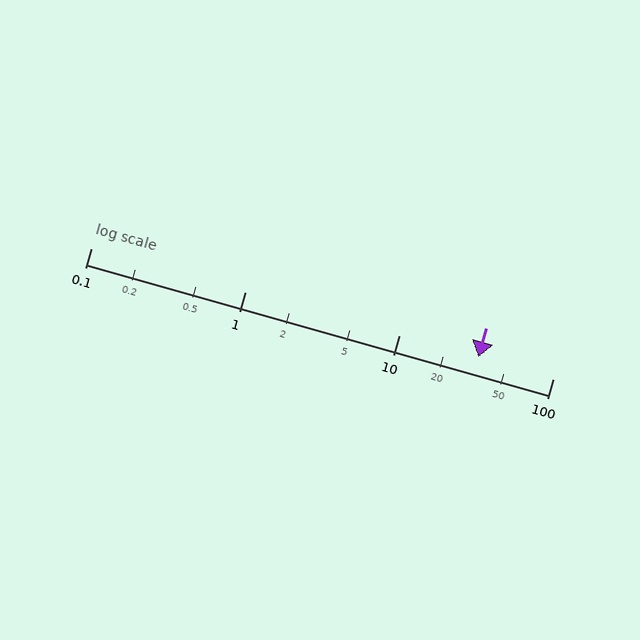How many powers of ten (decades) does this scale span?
The scale spans 3 decades, from 0.1 to 100.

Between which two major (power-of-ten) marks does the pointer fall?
The pointer is between 10 and 100.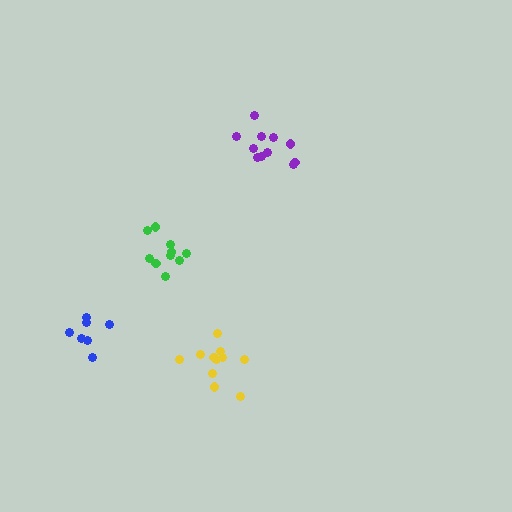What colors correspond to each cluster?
The clusters are colored: purple, yellow, blue, green.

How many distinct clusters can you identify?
There are 4 distinct clusters.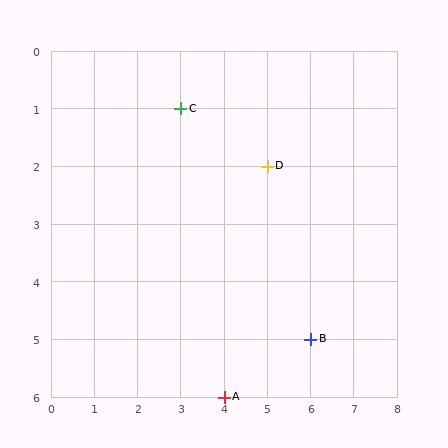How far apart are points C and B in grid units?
Points C and B are 3 columns and 4 rows apart (about 5.0 grid units diagonally).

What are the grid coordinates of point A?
Point A is at grid coordinates (4, 6).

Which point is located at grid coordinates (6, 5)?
Point B is at (6, 5).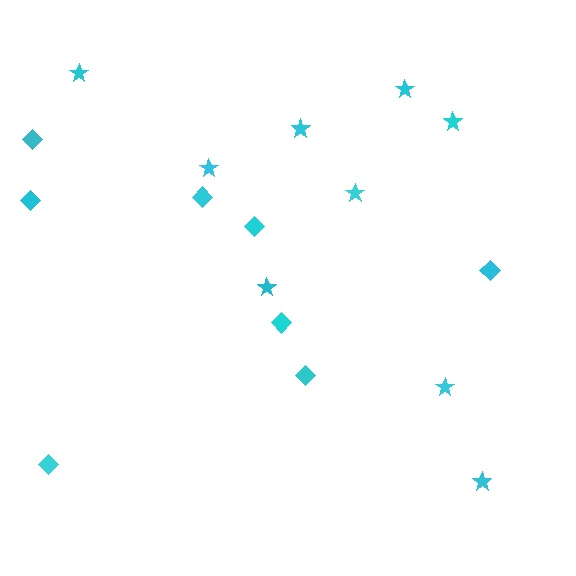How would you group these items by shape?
There are 2 groups: one group of stars (9) and one group of diamonds (8).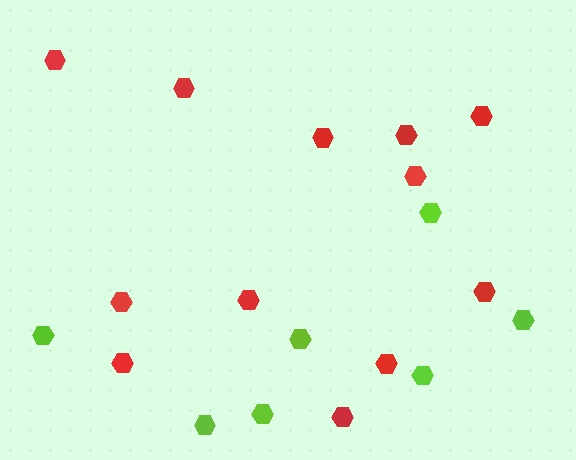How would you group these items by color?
There are 2 groups: one group of red hexagons (12) and one group of lime hexagons (7).